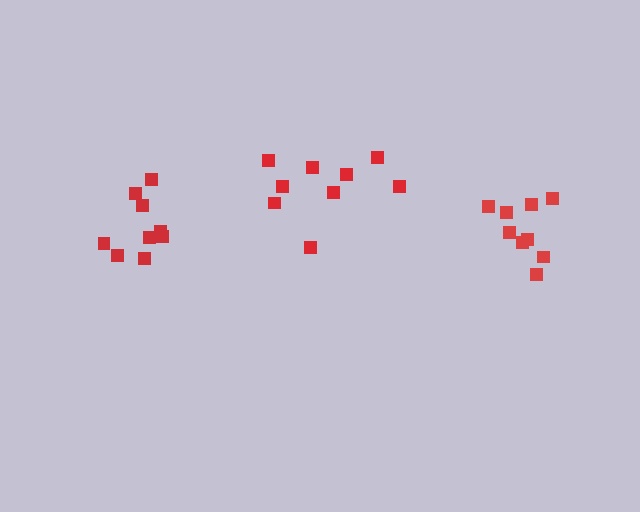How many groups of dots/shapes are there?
There are 3 groups.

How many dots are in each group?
Group 1: 9 dots, Group 2: 9 dots, Group 3: 9 dots (27 total).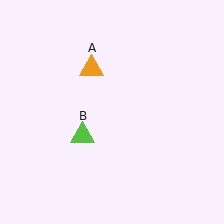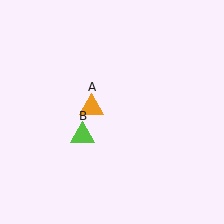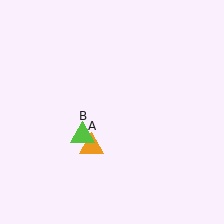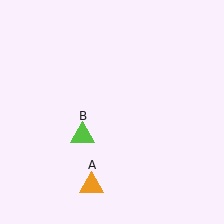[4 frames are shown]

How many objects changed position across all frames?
1 object changed position: orange triangle (object A).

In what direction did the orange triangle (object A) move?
The orange triangle (object A) moved down.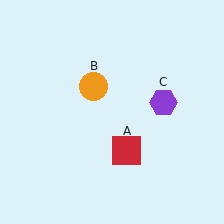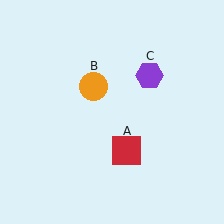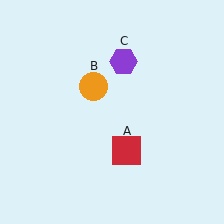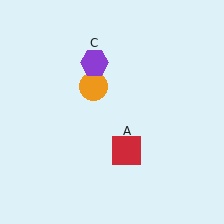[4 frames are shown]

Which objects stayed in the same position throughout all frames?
Red square (object A) and orange circle (object B) remained stationary.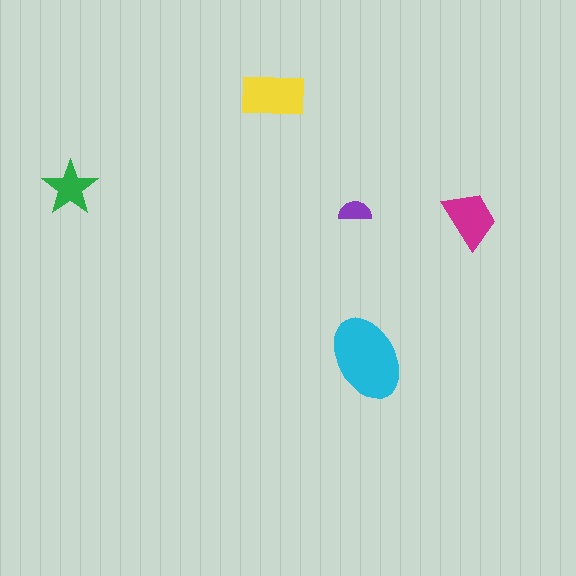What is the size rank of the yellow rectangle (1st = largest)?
2nd.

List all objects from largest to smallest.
The cyan ellipse, the yellow rectangle, the magenta trapezoid, the green star, the purple semicircle.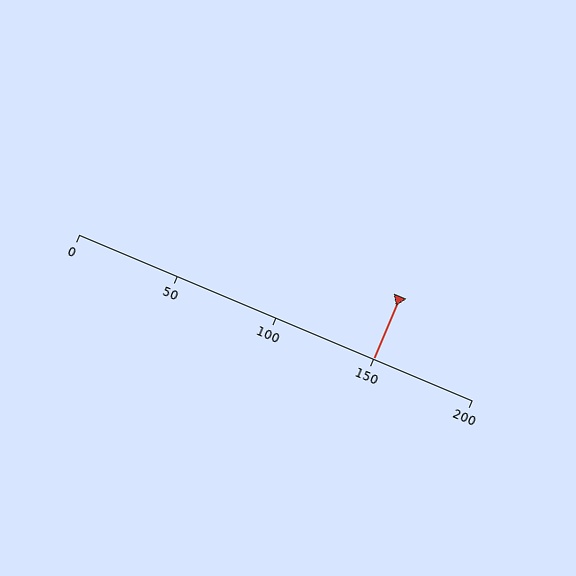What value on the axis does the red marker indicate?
The marker indicates approximately 150.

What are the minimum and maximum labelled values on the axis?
The axis runs from 0 to 200.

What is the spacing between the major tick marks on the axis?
The major ticks are spaced 50 apart.